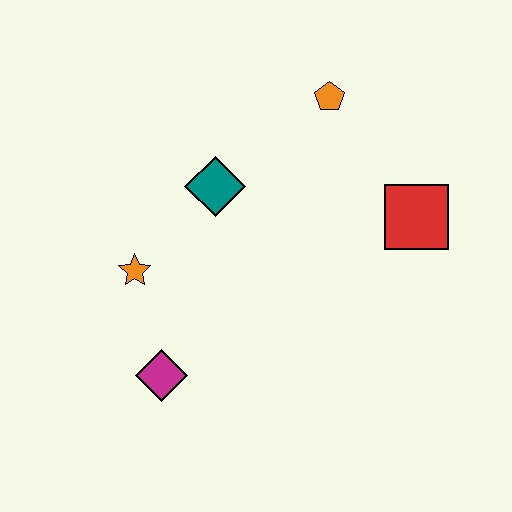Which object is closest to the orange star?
The magenta diamond is closest to the orange star.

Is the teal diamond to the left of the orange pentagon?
Yes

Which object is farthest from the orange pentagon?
The magenta diamond is farthest from the orange pentagon.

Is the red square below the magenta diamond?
No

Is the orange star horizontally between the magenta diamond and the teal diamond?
No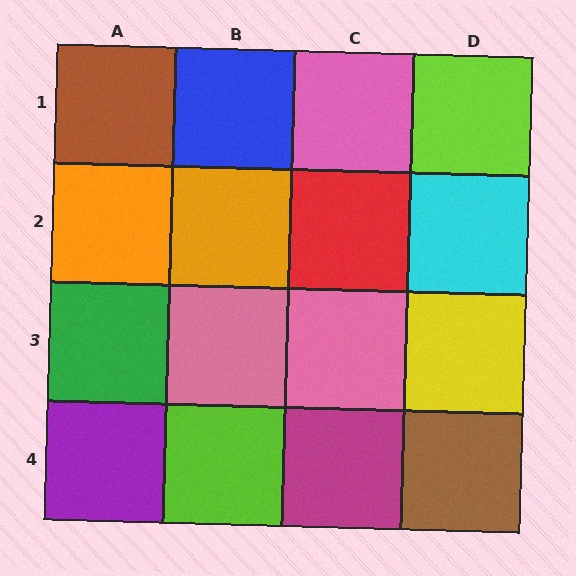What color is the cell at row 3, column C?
Pink.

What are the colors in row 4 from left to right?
Purple, lime, magenta, brown.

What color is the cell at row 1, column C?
Pink.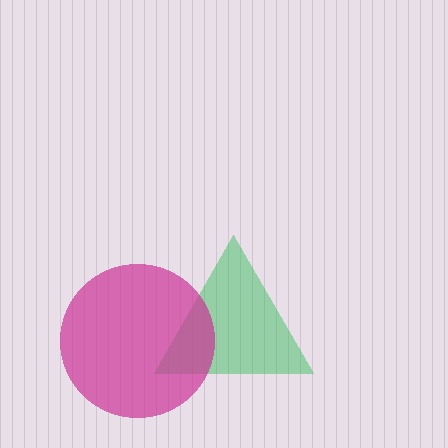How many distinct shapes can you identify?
There are 2 distinct shapes: a green triangle, a magenta circle.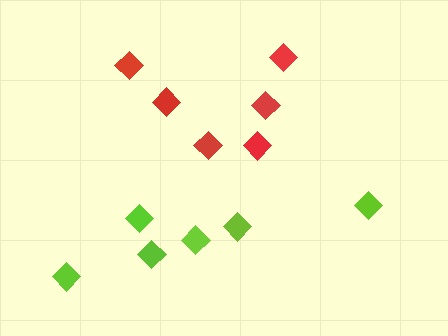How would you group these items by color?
There are 2 groups: one group of lime diamonds (6) and one group of red diamonds (6).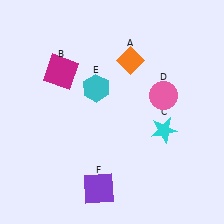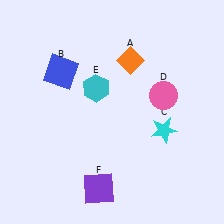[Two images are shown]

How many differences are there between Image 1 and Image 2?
There is 1 difference between the two images.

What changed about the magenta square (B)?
In Image 1, B is magenta. In Image 2, it changed to blue.